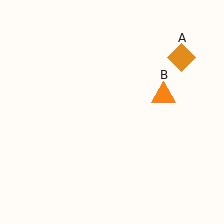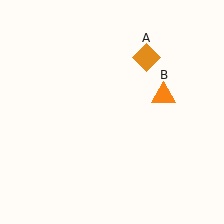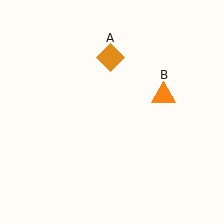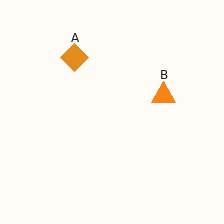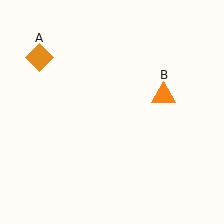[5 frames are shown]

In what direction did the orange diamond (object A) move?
The orange diamond (object A) moved left.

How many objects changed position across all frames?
1 object changed position: orange diamond (object A).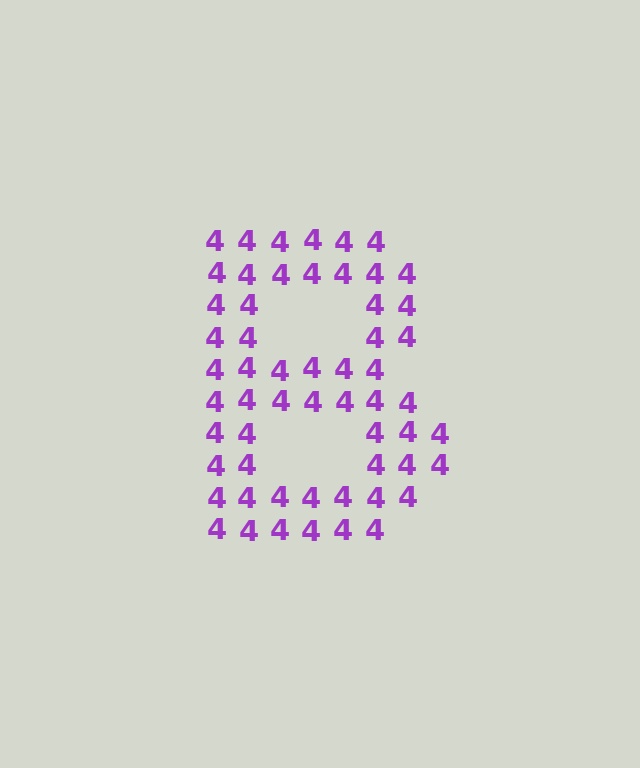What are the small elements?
The small elements are digit 4's.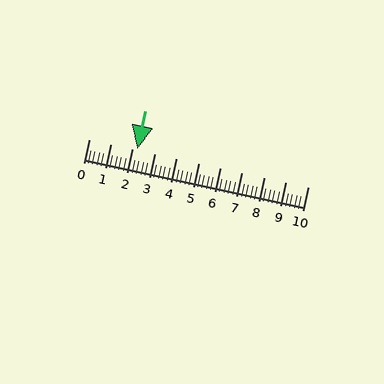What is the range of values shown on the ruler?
The ruler shows values from 0 to 10.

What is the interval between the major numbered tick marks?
The major tick marks are spaced 1 units apart.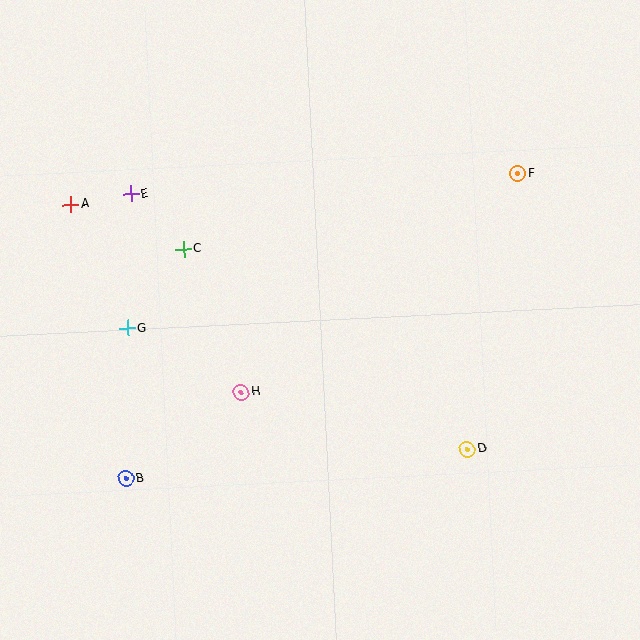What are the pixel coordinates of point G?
Point G is at (127, 328).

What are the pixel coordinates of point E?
Point E is at (131, 194).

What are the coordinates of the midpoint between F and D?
The midpoint between F and D is at (492, 311).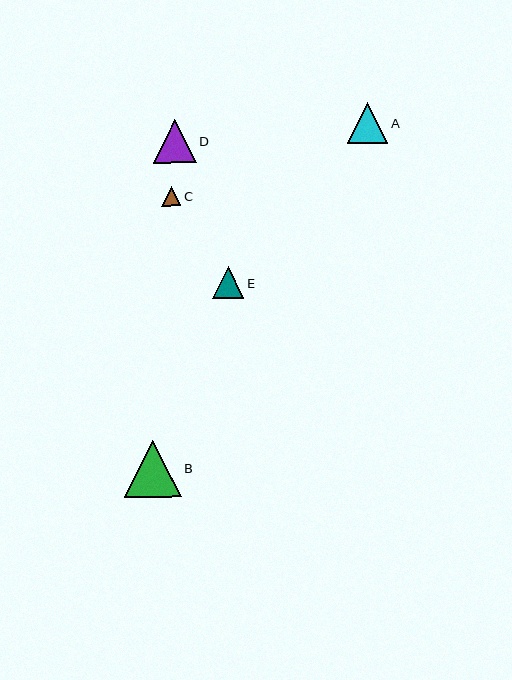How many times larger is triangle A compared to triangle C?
Triangle A is approximately 2.1 times the size of triangle C.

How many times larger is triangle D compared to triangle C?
Triangle D is approximately 2.2 times the size of triangle C.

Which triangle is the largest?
Triangle B is the largest with a size of approximately 56 pixels.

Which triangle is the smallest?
Triangle C is the smallest with a size of approximately 19 pixels.